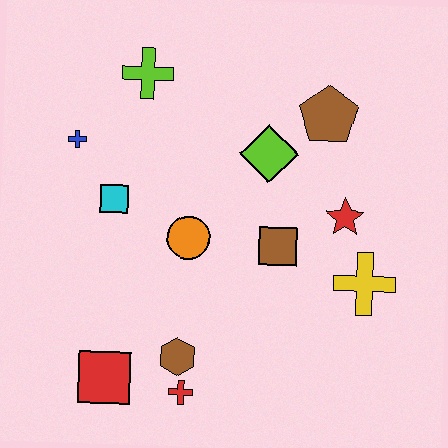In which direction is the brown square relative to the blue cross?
The brown square is to the right of the blue cross.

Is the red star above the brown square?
Yes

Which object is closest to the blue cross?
The cyan square is closest to the blue cross.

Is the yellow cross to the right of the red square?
Yes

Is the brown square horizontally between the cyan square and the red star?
Yes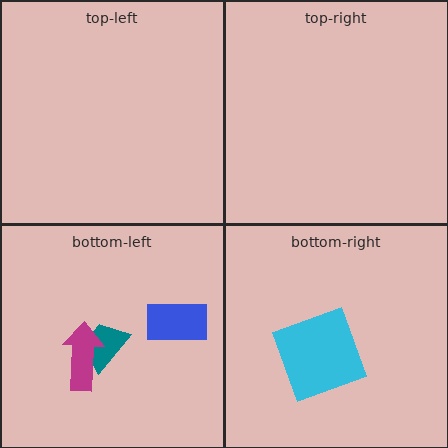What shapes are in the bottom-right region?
The cyan square.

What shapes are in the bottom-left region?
The teal trapezoid, the magenta arrow, the blue rectangle.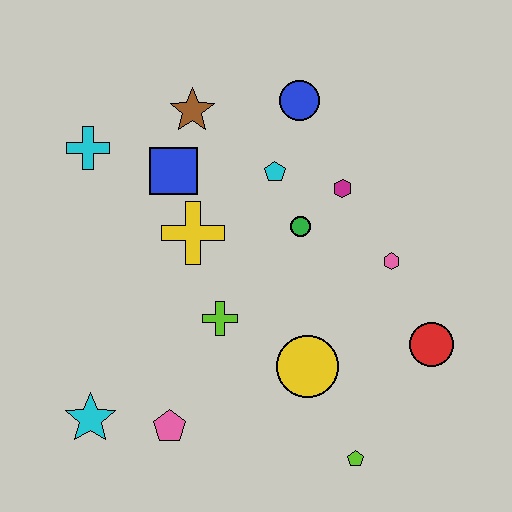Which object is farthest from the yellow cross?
The lime pentagon is farthest from the yellow cross.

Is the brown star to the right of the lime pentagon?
No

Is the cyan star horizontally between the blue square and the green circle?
No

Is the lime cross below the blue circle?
Yes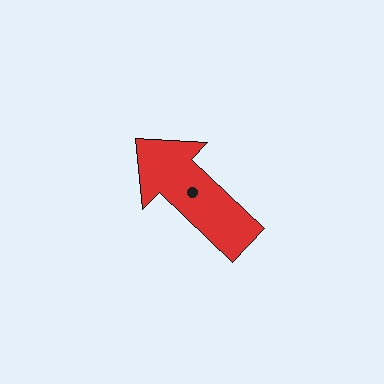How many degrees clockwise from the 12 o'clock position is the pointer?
Approximately 314 degrees.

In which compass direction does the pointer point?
Northwest.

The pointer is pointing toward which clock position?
Roughly 10 o'clock.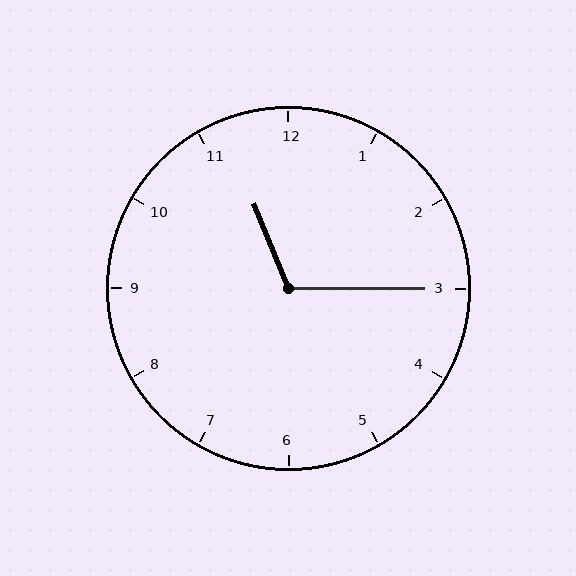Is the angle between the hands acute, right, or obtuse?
It is obtuse.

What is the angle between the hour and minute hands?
Approximately 112 degrees.